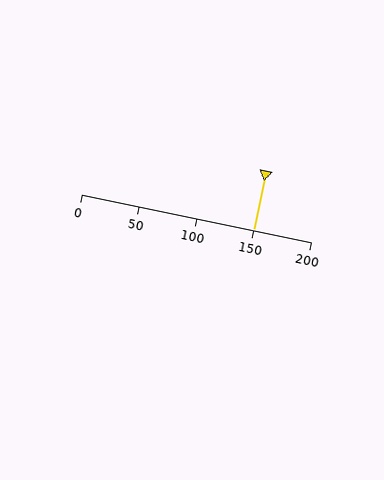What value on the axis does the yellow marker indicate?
The marker indicates approximately 150.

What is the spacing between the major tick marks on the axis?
The major ticks are spaced 50 apart.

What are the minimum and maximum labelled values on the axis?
The axis runs from 0 to 200.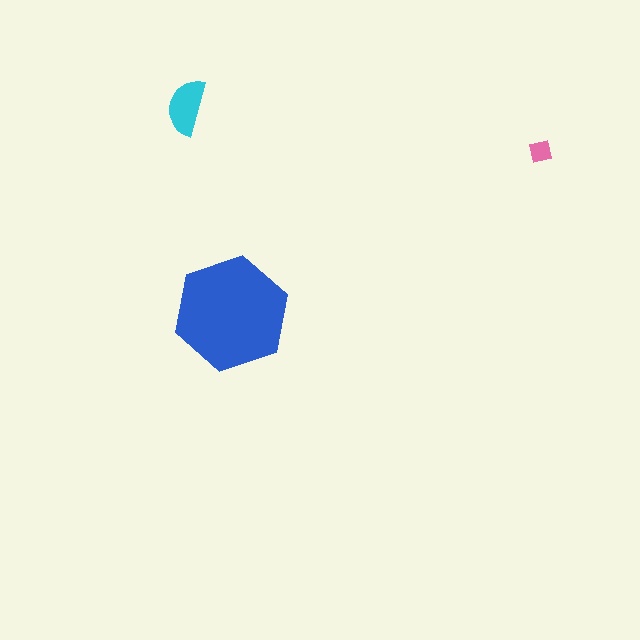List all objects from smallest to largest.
The pink square, the cyan semicircle, the blue hexagon.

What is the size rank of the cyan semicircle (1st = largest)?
2nd.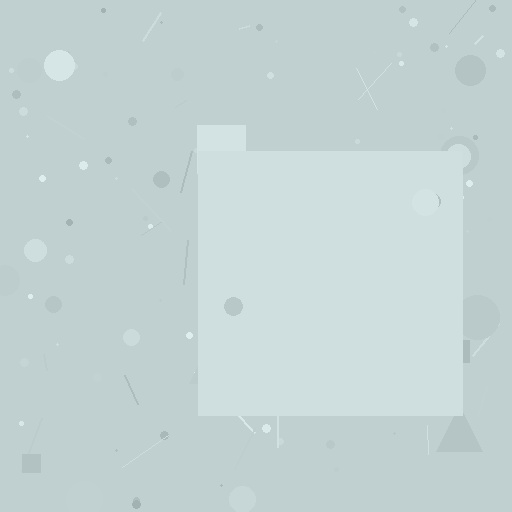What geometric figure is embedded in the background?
A square is embedded in the background.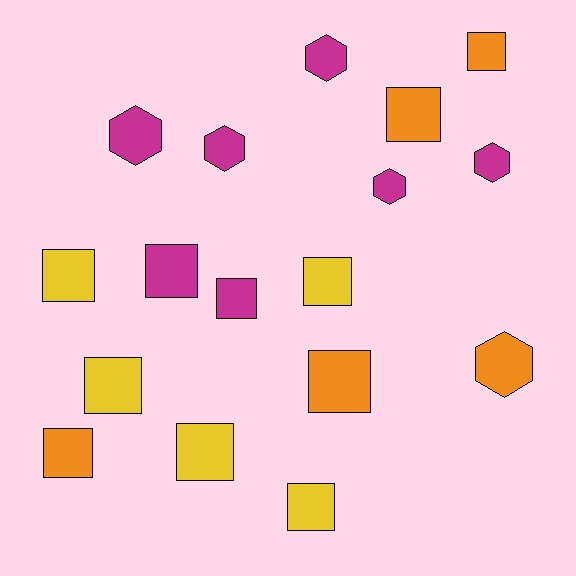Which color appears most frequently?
Magenta, with 7 objects.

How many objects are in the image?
There are 17 objects.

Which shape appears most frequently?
Square, with 11 objects.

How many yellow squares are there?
There are 5 yellow squares.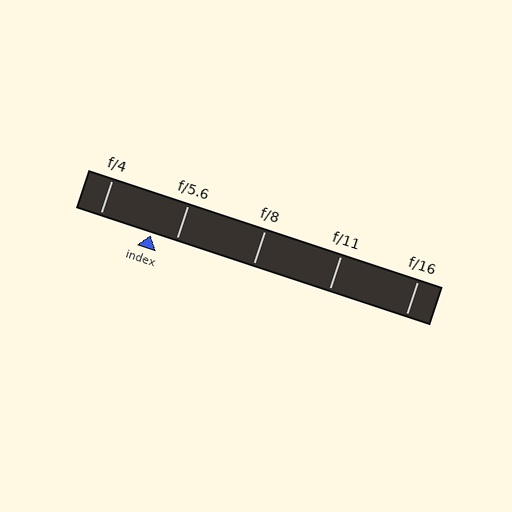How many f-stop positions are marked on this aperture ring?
There are 5 f-stop positions marked.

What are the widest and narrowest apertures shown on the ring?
The widest aperture shown is f/4 and the narrowest is f/16.